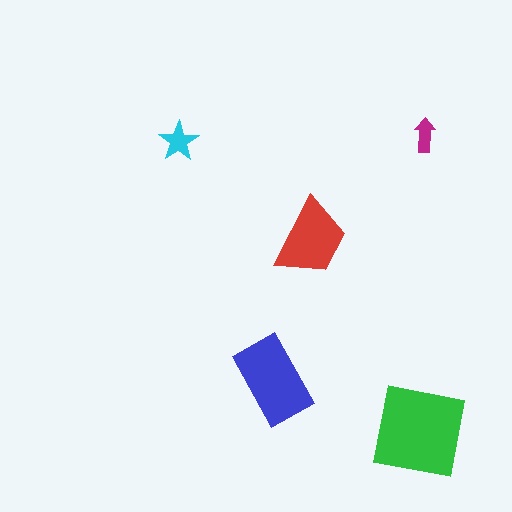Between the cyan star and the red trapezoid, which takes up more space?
The red trapezoid.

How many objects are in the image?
There are 5 objects in the image.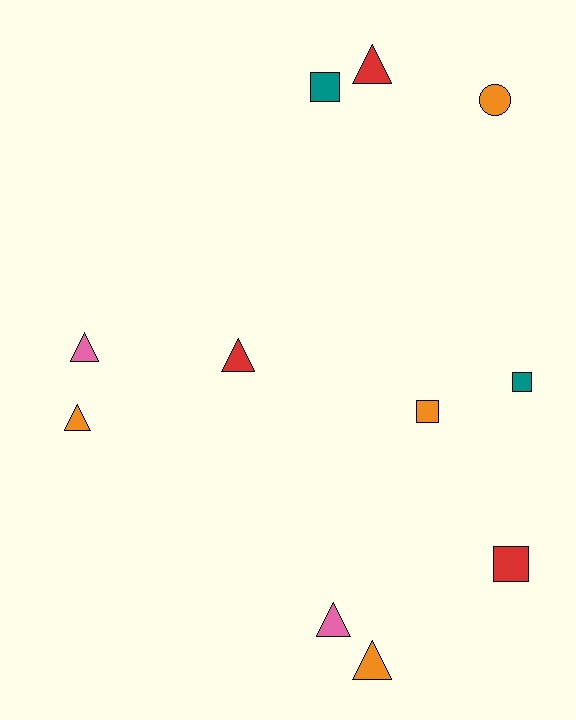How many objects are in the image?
There are 11 objects.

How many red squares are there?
There is 1 red square.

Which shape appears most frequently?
Triangle, with 6 objects.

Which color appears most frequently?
Orange, with 4 objects.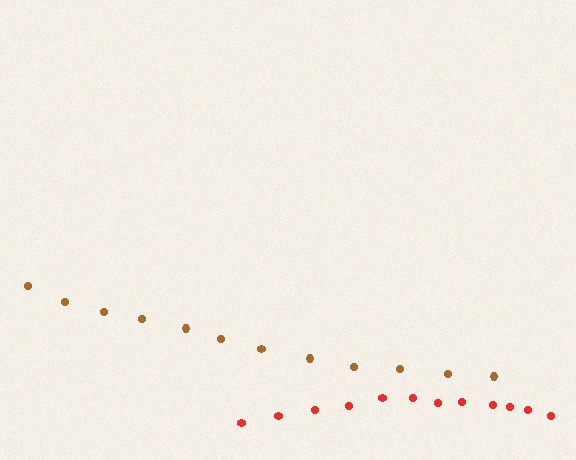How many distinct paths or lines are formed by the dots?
There are 2 distinct paths.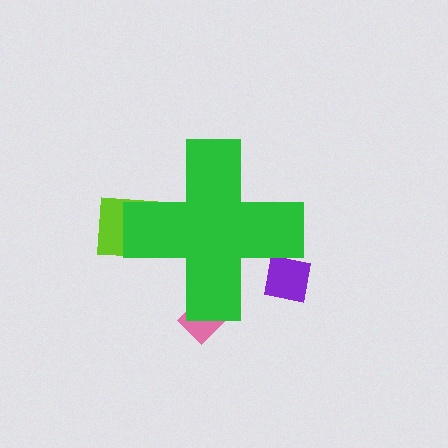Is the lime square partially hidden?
Yes, the lime square is partially hidden behind the green cross.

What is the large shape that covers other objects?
A green cross.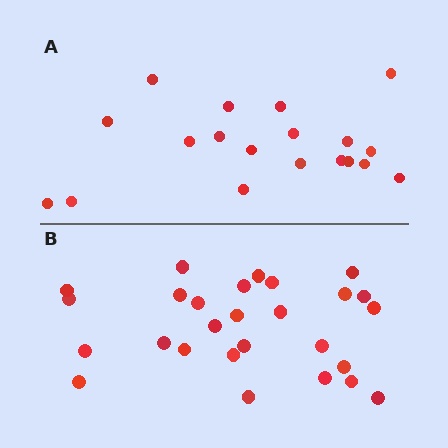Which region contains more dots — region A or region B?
Region B (the bottom region) has more dots.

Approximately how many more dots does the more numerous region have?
Region B has roughly 8 or so more dots than region A.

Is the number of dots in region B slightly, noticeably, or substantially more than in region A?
Region B has noticeably more, but not dramatically so. The ratio is roughly 1.4 to 1.